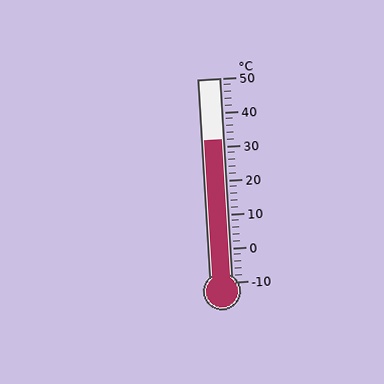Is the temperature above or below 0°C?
The temperature is above 0°C.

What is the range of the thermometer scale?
The thermometer scale ranges from -10°C to 50°C.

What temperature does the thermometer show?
The thermometer shows approximately 32°C.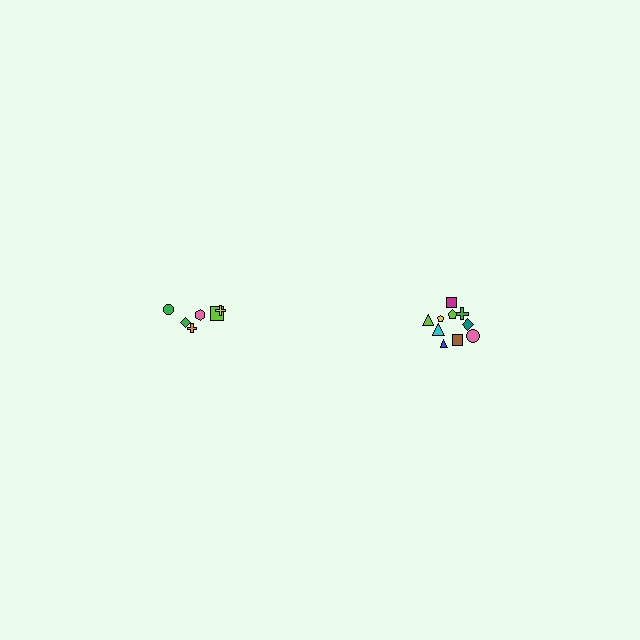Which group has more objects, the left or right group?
The right group.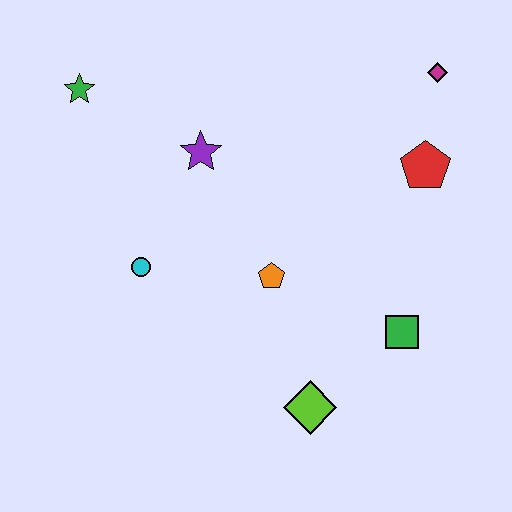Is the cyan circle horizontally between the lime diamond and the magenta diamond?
No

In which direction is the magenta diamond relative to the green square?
The magenta diamond is above the green square.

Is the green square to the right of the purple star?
Yes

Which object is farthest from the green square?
The green star is farthest from the green square.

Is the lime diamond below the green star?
Yes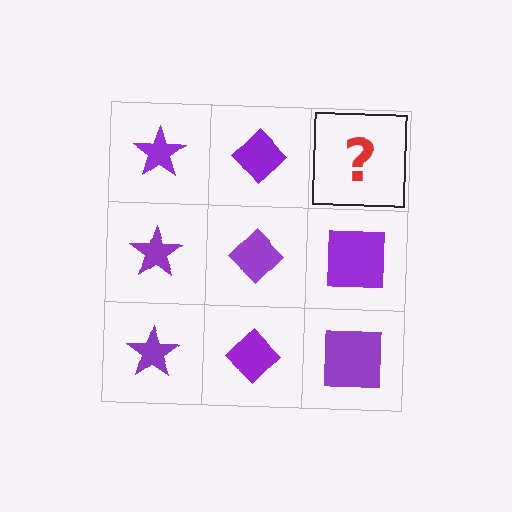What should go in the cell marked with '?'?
The missing cell should contain a purple square.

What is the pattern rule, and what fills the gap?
The rule is that each column has a consistent shape. The gap should be filled with a purple square.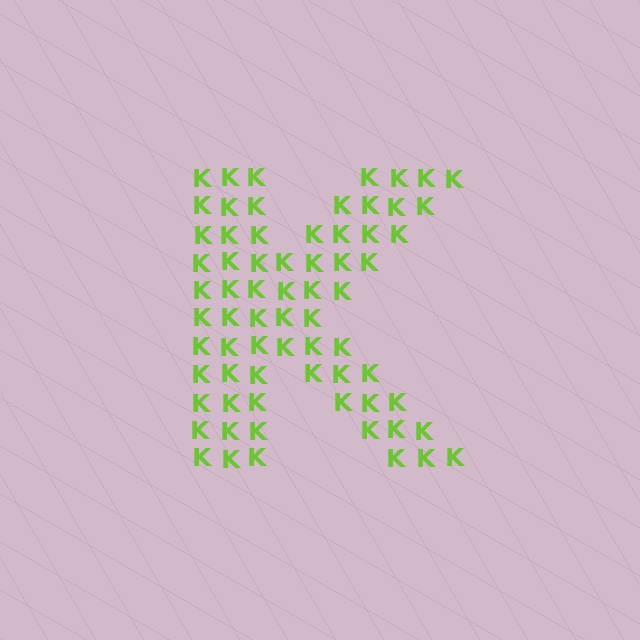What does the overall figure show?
The overall figure shows the letter K.